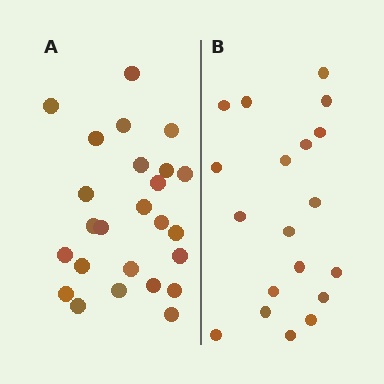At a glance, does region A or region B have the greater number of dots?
Region A (the left region) has more dots.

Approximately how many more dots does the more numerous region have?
Region A has about 6 more dots than region B.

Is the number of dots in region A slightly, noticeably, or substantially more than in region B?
Region A has noticeably more, but not dramatically so. The ratio is roughly 1.3 to 1.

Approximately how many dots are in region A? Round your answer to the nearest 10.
About 20 dots. (The exact count is 25, which rounds to 20.)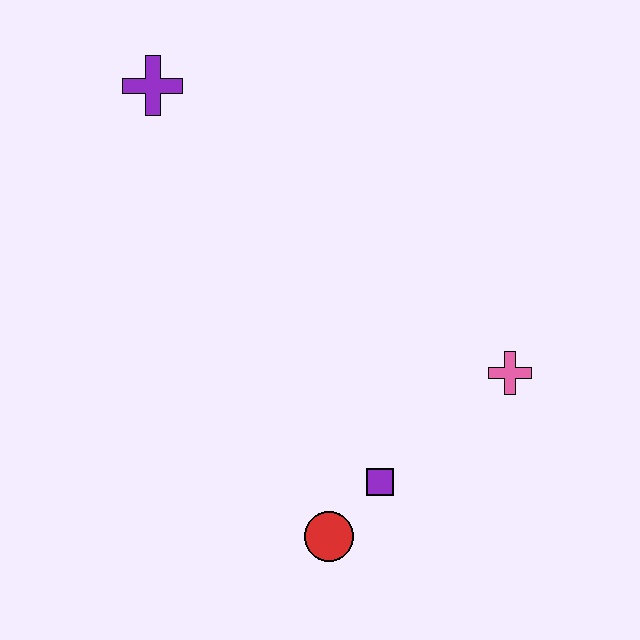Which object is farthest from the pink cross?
The purple cross is farthest from the pink cross.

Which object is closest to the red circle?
The purple square is closest to the red circle.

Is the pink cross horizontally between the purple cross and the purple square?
No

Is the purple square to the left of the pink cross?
Yes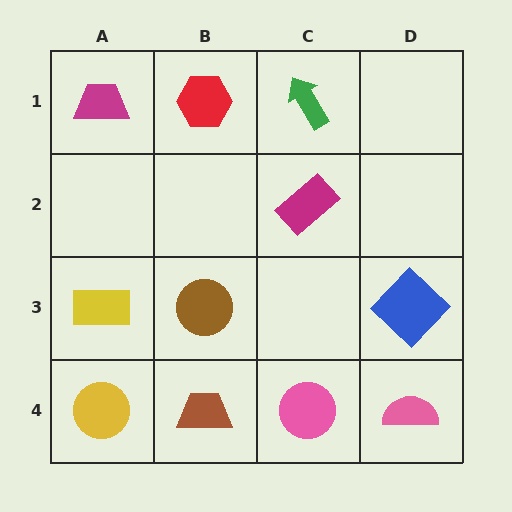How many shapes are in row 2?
1 shape.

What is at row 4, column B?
A brown trapezoid.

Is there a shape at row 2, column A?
No, that cell is empty.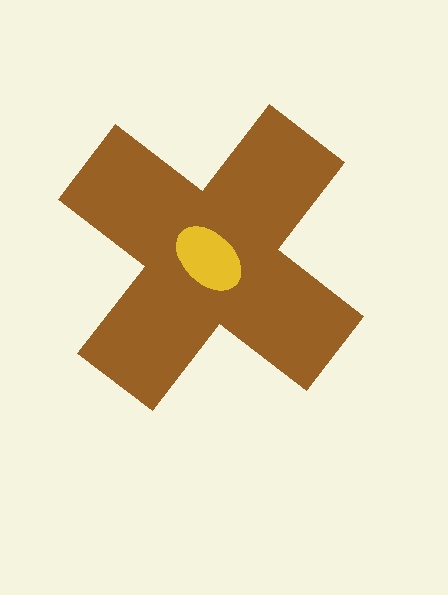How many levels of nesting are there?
2.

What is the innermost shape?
The yellow ellipse.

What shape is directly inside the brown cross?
The yellow ellipse.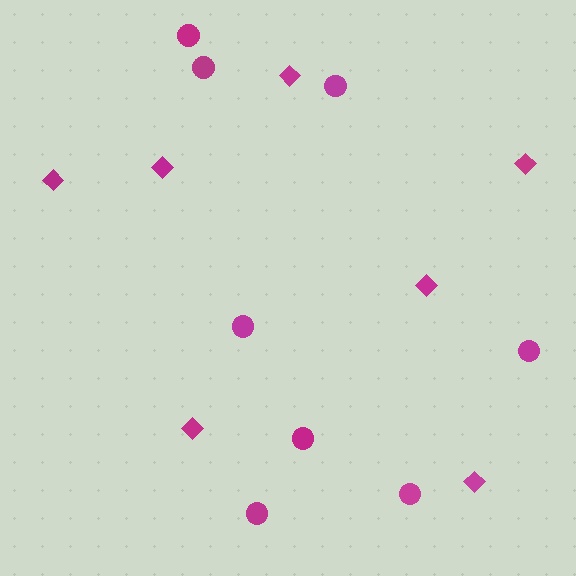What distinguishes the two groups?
There are 2 groups: one group of circles (8) and one group of diamonds (7).